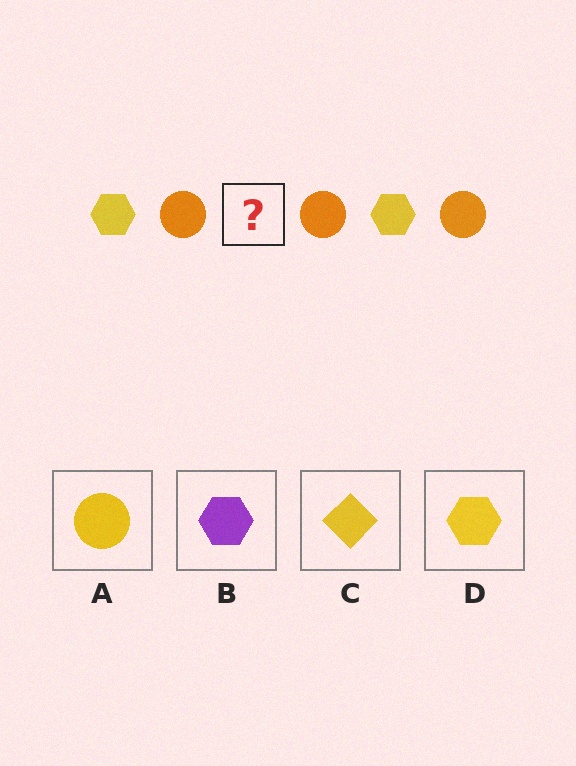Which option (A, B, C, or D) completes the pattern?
D.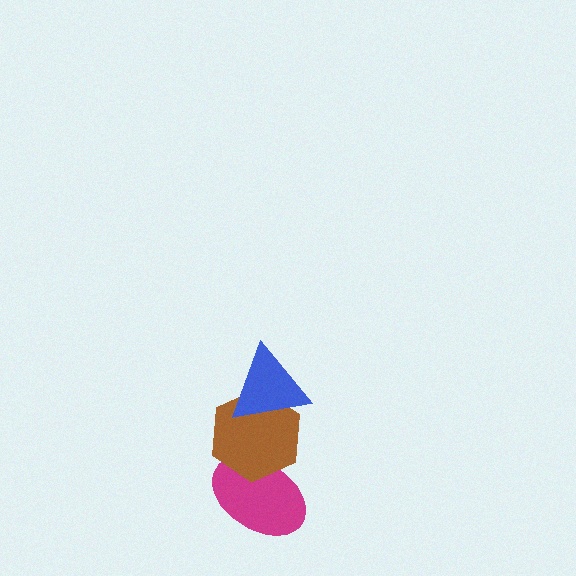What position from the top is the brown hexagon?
The brown hexagon is 2nd from the top.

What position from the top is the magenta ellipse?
The magenta ellipse is 3rd from the top.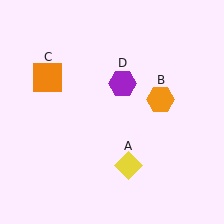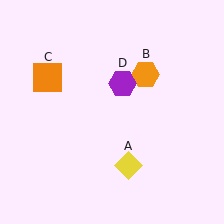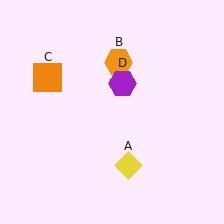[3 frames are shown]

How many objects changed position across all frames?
1 object changed position: orange hexagon (object B).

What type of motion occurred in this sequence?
The orange hexagon (object B) rotated counterclockwise around the center of the scene.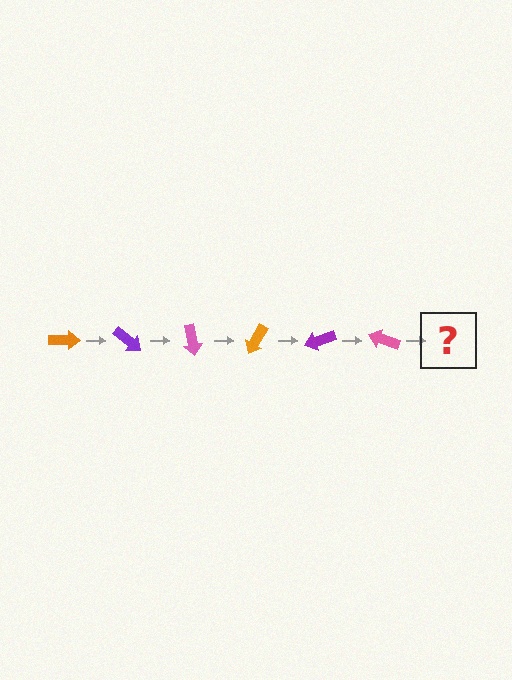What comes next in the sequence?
The next element should be an orange arrow, rotated 240 degrees from the start.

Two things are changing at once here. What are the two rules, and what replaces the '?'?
The two rules are that it rotates 40 degrees each step and the color cycles through orange, purple, and pink. The '?' should be an orange arrow, rotated 240 degrees from the start.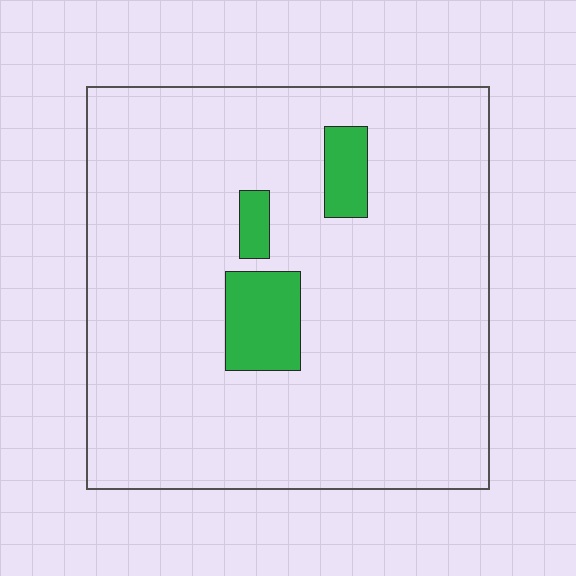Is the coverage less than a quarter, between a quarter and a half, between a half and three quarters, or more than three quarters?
Less than a quarter.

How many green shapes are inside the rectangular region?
3.